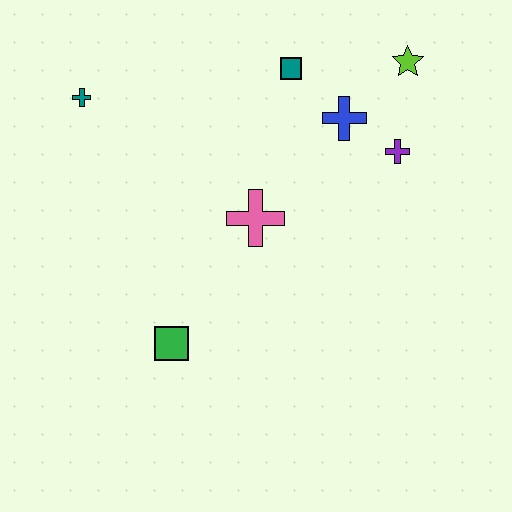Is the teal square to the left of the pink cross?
No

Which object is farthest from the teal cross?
The lime star is farthest from the teal cross.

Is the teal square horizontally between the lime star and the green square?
Yes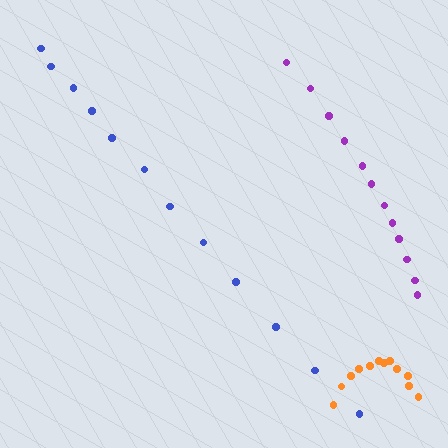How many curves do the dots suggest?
There are 3 distinct paths.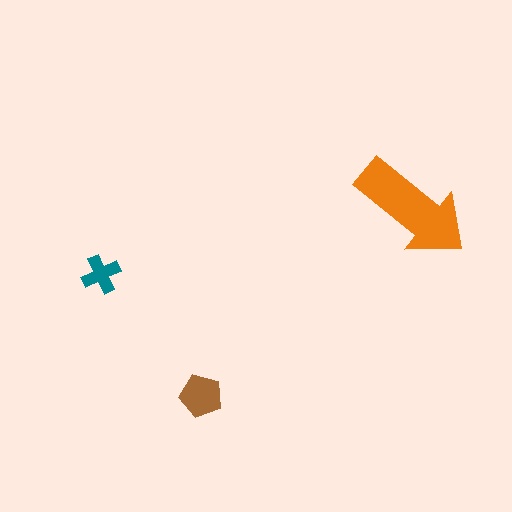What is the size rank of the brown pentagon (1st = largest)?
2nd.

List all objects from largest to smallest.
The orange arrow, the brown pentagon, the teal cross.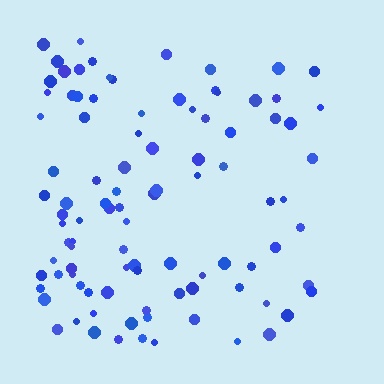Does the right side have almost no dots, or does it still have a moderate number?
Still a moderate number, just noticeably fewer than the left.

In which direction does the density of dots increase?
From right to left, with the left side densest.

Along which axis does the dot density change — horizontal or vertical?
Horizontal.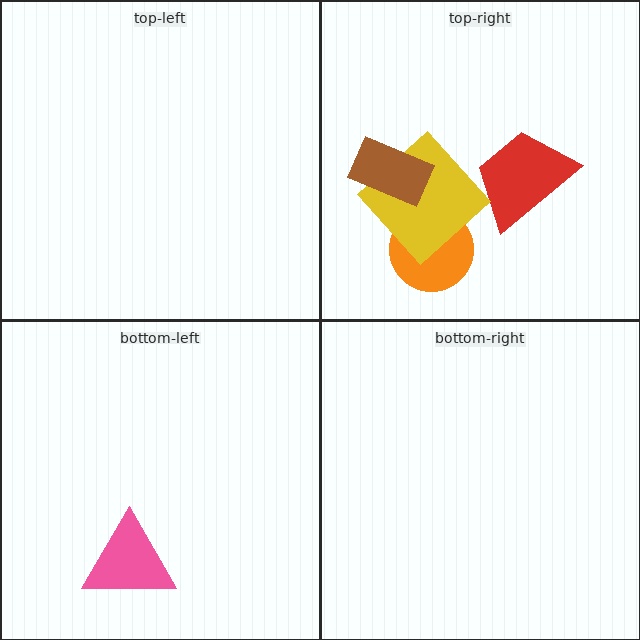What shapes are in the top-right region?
The orange circle, the red trapezoid, the yellow diamond, the brown rectangle.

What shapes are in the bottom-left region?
The pink triangle.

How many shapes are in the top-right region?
4.